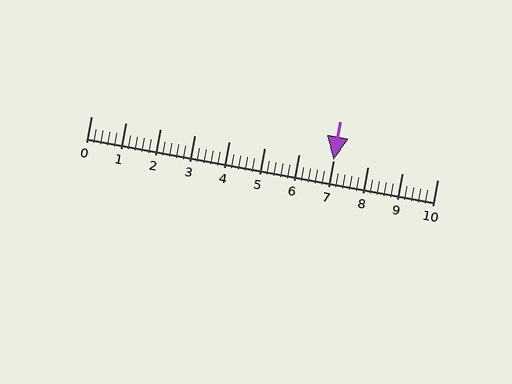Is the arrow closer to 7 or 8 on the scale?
The arrow is closer to 7.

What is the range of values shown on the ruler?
The ruler shows values from 0 to 10.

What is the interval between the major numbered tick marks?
The major tick marks are spaced 1 units apart.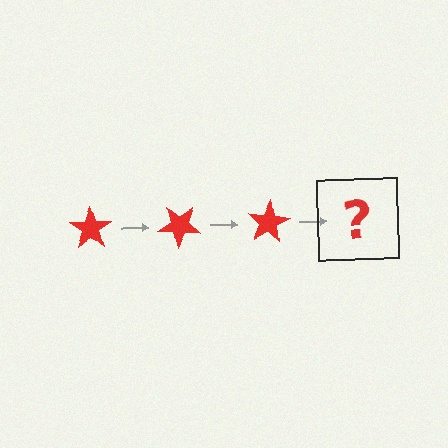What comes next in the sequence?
The next element should be a red star rotated 120 degrees.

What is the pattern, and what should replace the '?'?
The pattern is that the star rotates 40 degrees each step. The '?' should be a red star rotated 120 degrees.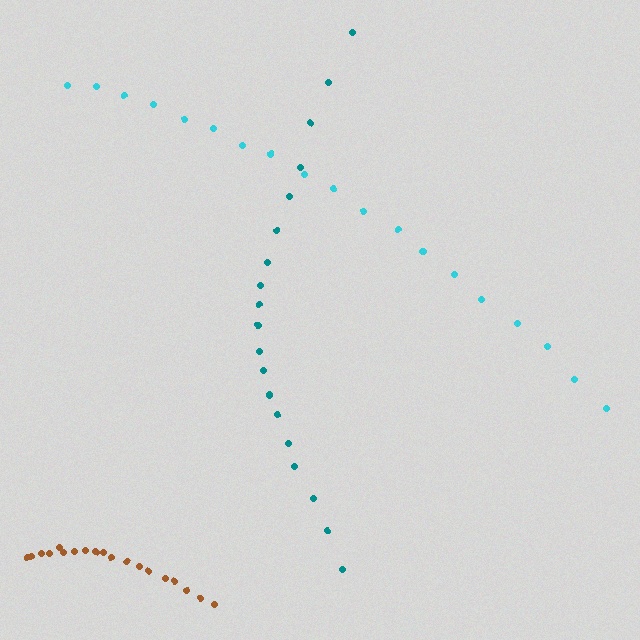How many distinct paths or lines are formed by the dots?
There are 3 distinct paths.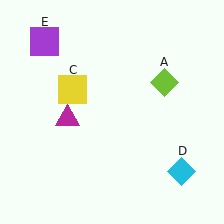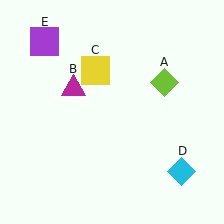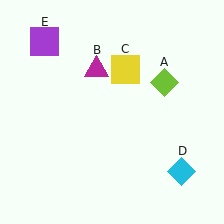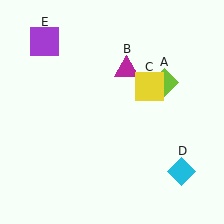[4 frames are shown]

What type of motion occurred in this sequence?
The magenta triangle (object B), yellow square (object C) rotated clockwise around the center of the scene.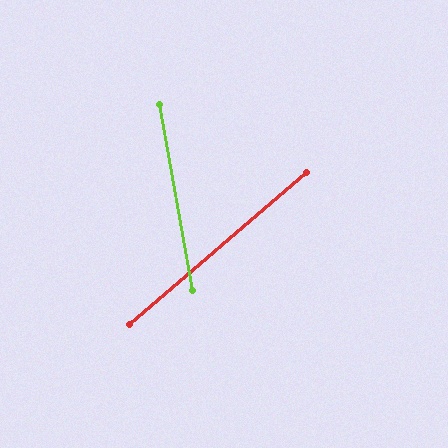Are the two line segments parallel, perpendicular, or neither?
Neither parallel nor perpendicular — they differ by about 59°.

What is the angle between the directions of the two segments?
Approximately 59 degrees.